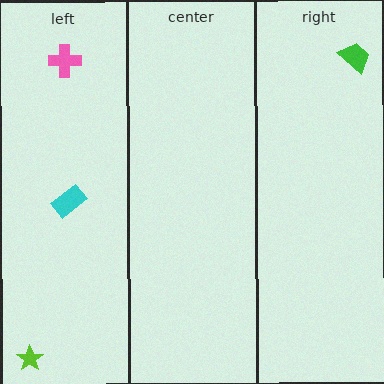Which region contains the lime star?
The left region.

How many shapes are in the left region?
3.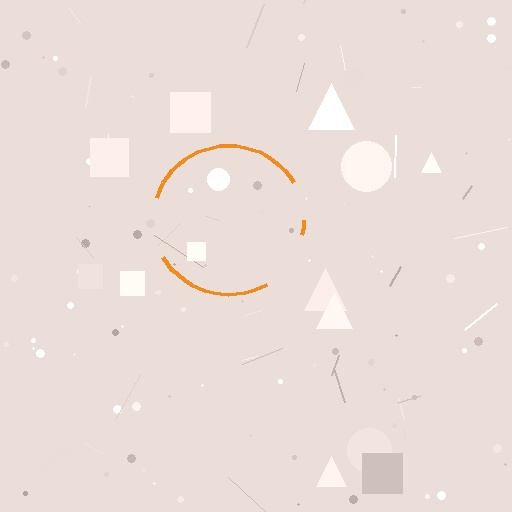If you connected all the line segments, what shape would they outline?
They would outline a circle.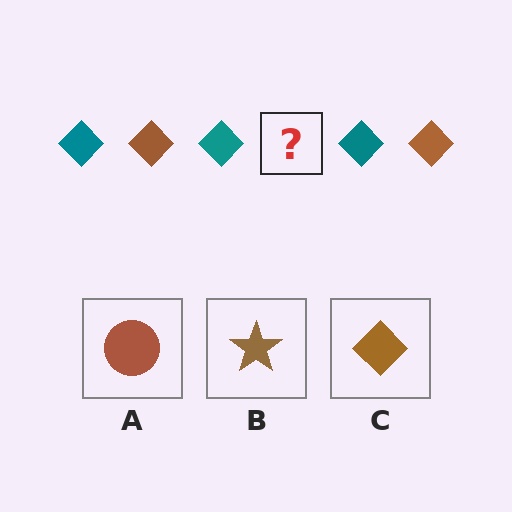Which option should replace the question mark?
Option C.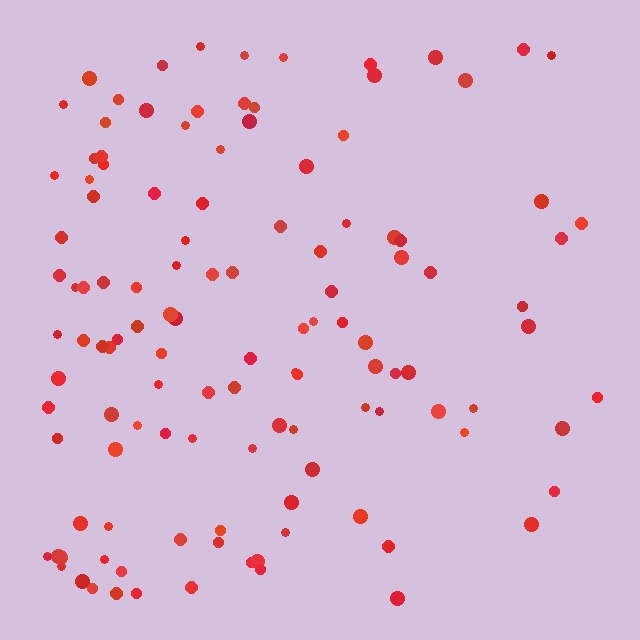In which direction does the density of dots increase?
From right to left, with the left side densest.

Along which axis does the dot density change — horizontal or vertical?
Horizontal.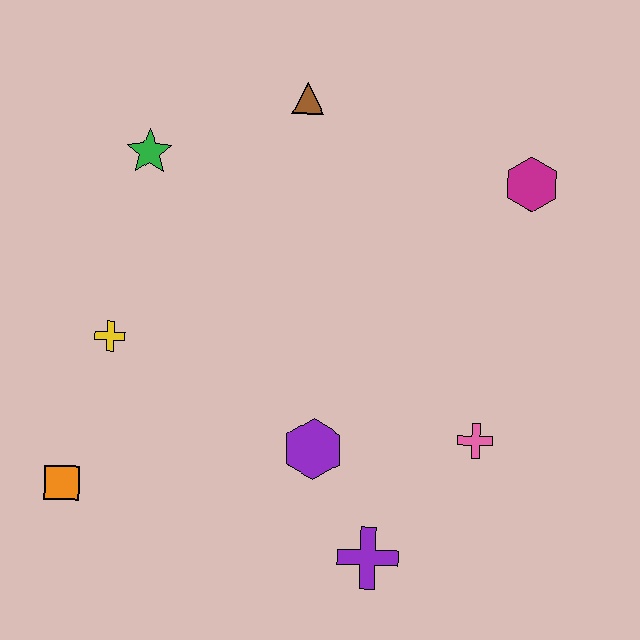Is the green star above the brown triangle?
No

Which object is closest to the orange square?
The yellow cross is closest to the orange square.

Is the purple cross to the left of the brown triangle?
No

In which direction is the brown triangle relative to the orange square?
The brown triangle is above the orange square.